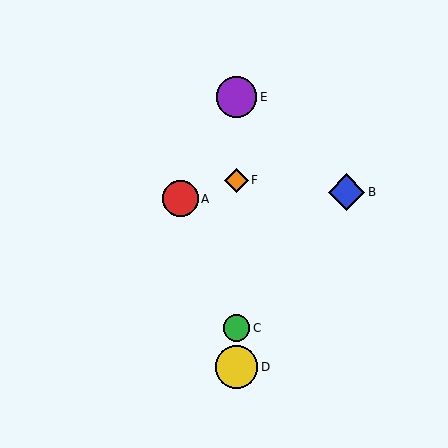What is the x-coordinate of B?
Object B is at x≈347.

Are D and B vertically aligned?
No, D is at x≈236 and B is at x≈347.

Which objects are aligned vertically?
Objects C, D, E, F are aligned vertically.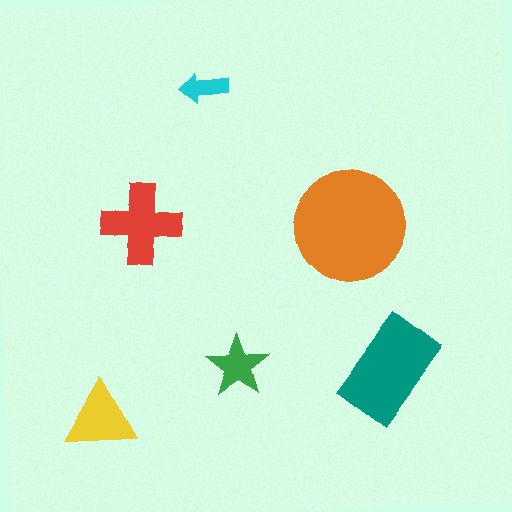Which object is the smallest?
The cyan arrow.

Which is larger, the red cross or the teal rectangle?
The teal rectangle.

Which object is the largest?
The orange circle.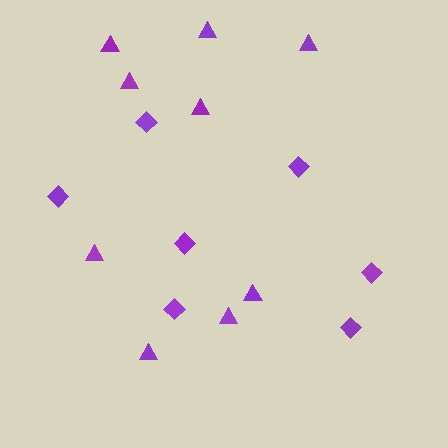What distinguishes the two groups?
There are 2 groups: one group of diamonds (7) and one group of triangles (9).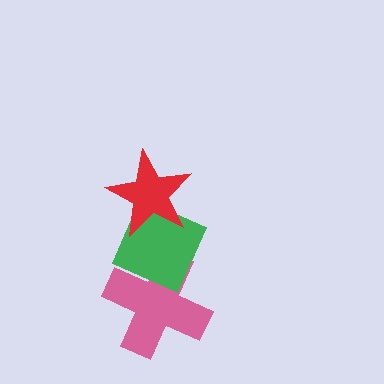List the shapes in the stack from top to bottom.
From top to bottom: the red star, the green diamond, the pink cross.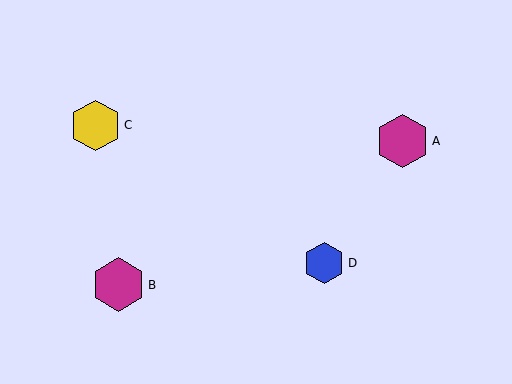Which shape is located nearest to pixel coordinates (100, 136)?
The yellow hexagon (labeled C) at (96, 125) is nearest to that location.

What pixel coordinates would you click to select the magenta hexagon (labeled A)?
Click at (403, 141) to select the magenta hexagon A.